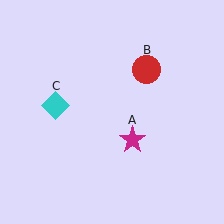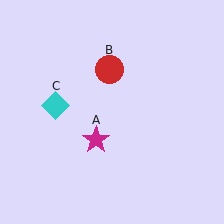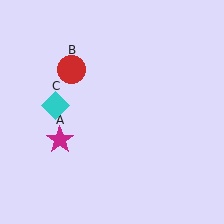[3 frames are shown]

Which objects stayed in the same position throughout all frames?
Cyan diamond (object C) remained stationary.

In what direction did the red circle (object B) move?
The red circle (object B) moved left.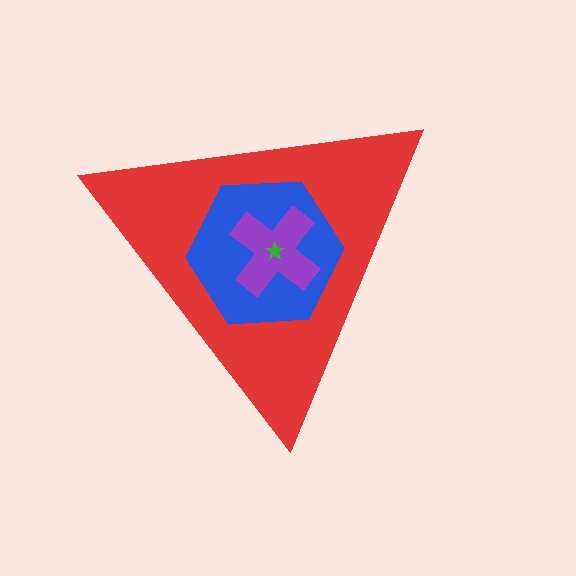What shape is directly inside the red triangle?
The blue hexagon.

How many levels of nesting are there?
4.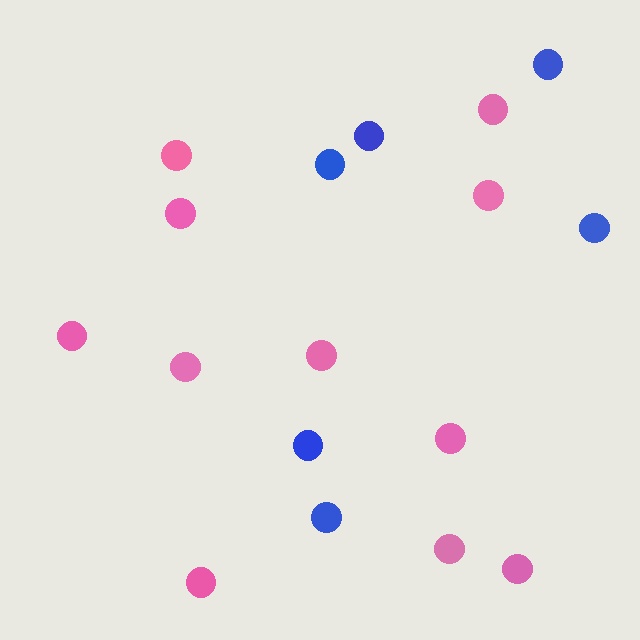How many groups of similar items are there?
There are 2 groups: one group of blue circles (6) and one group of pink circles (11).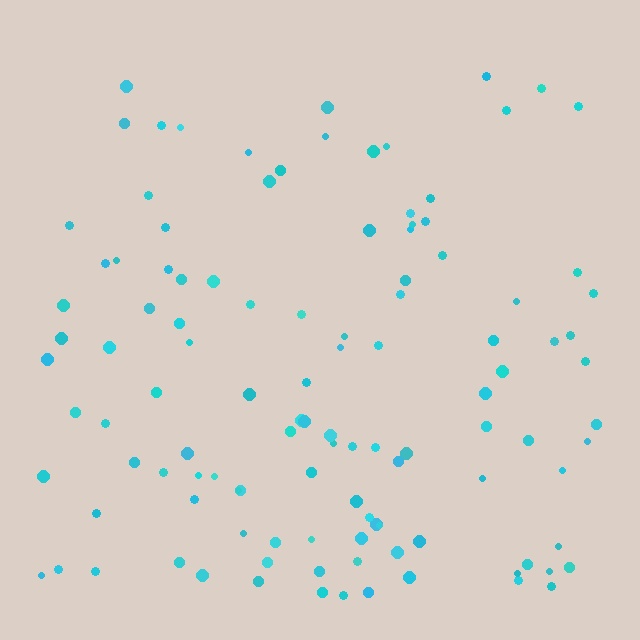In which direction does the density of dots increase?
From top to bottom, with the bottom side densest.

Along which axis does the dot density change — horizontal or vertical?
Vertical.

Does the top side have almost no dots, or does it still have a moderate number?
Still a moderate number, just noticeably fewer than the bottom.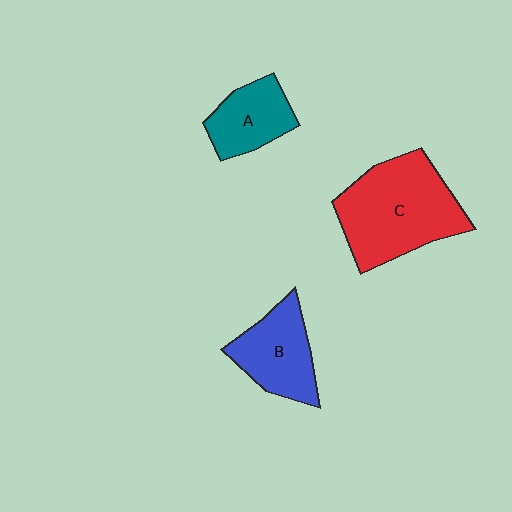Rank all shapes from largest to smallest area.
From largest to smallest: C (red), B (blue), A (teal).